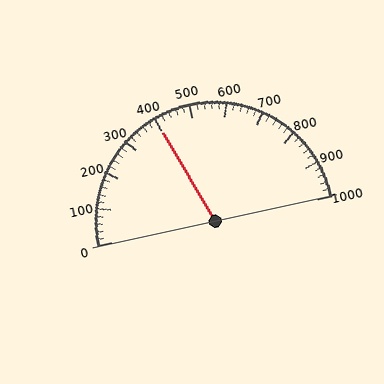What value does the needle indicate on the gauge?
The needle indicates approximately 400.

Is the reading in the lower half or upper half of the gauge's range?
The reading is in the lower half of the range (0 to 1000).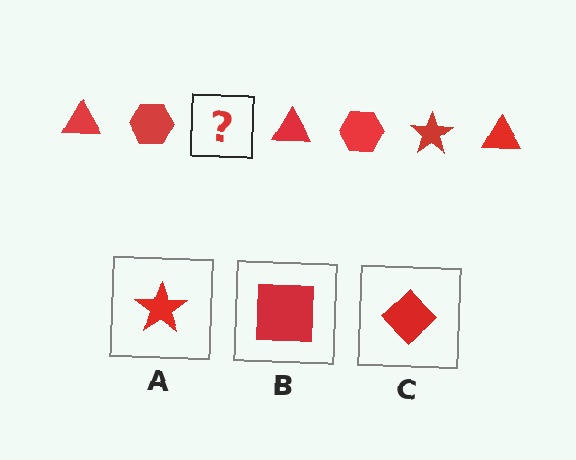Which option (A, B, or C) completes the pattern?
A.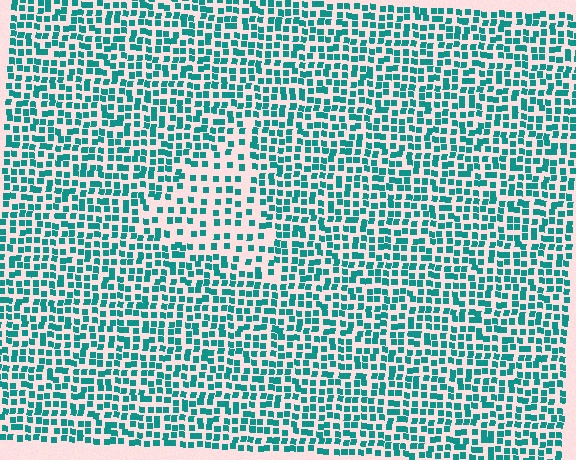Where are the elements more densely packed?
The elements are more densely packed outside the triangle boundary.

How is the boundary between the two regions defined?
The boundary is defined by a change in element density (approximately 1.9x ratio). All elements are the same color, size, and shape.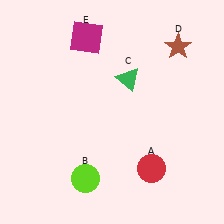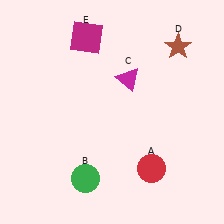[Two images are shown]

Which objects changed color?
B changed from lime to green. C changed from green to magenta.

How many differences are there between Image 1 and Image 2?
There are 2 differences between the two images.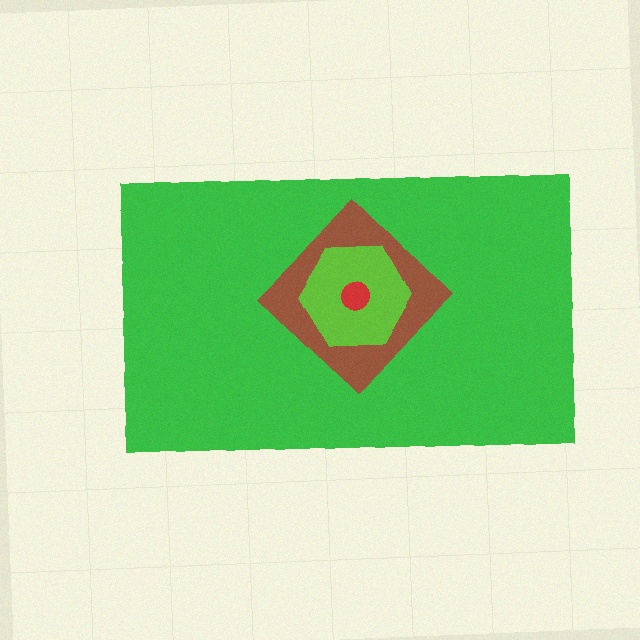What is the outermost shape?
The green rectangle.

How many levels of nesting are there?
4.